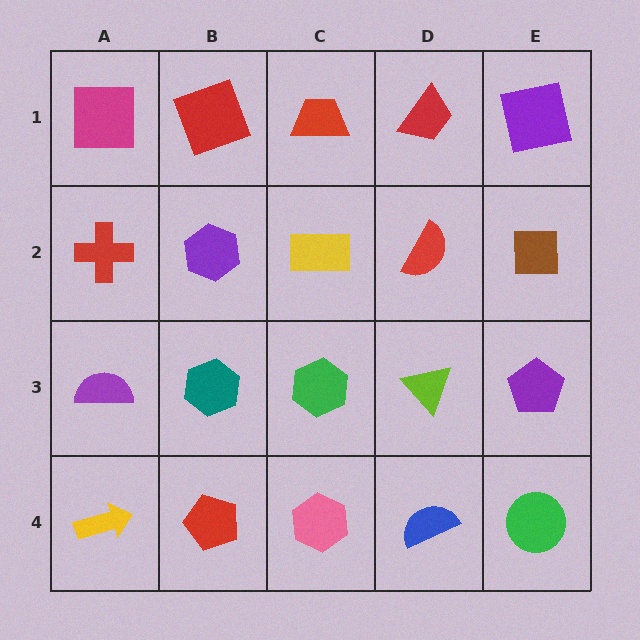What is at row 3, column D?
A lime triangle.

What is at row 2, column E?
A brown square.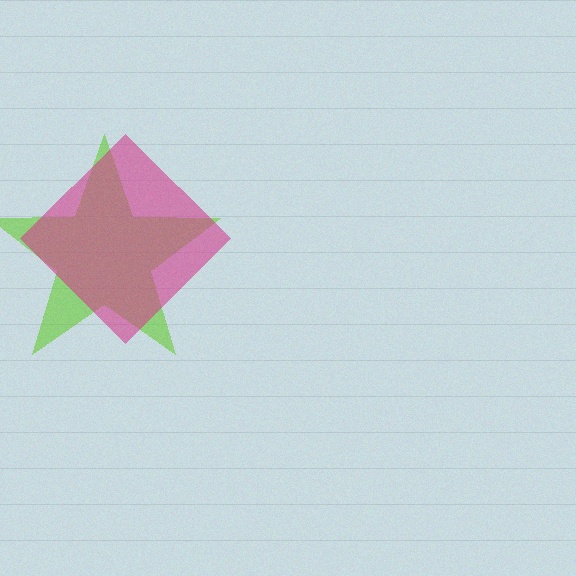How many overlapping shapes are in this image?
There are 2 overlapping shapes in the image.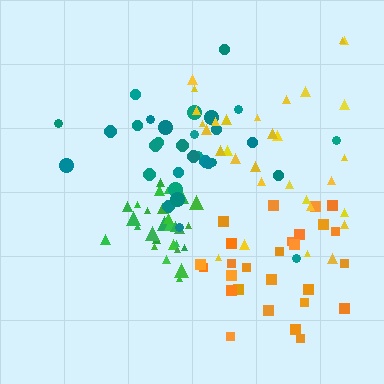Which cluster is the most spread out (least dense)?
Yellow.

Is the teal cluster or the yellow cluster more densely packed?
Teal.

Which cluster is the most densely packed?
Green.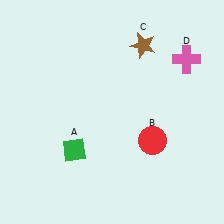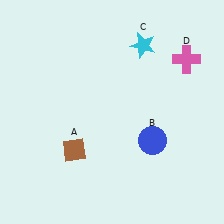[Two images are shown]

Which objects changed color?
A changed from green to brown. B changed from red to blue. C changed from brown to cyan.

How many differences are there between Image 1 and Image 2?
There are 3 differences between the two images.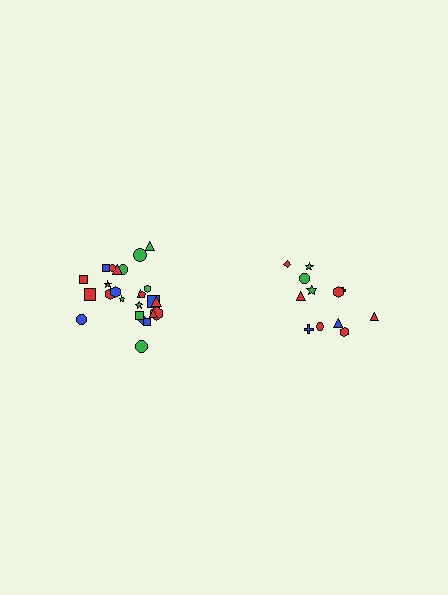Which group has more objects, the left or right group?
The left group.